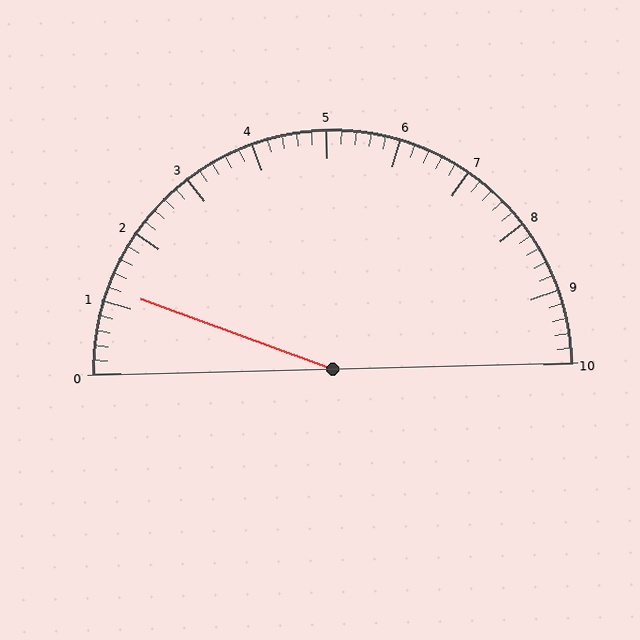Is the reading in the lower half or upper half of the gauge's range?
The reading is in the lower half of the range (0 to 10).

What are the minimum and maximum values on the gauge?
The gauge ranges from 0 to 10.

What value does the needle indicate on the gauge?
The needle indicates approximately 1.2.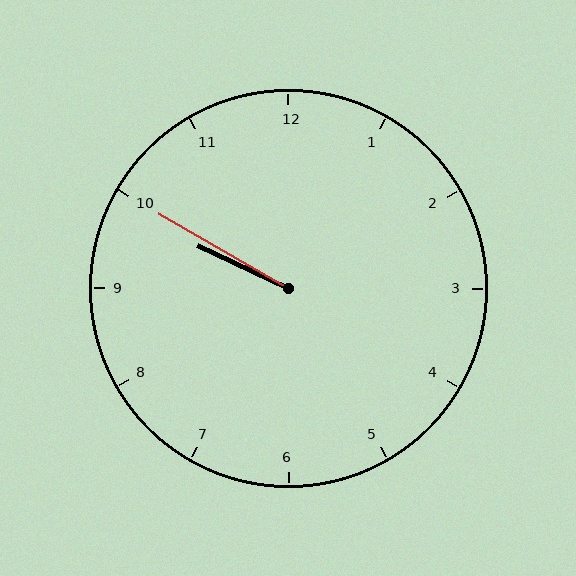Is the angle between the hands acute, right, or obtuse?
It is acute.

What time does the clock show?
9:50.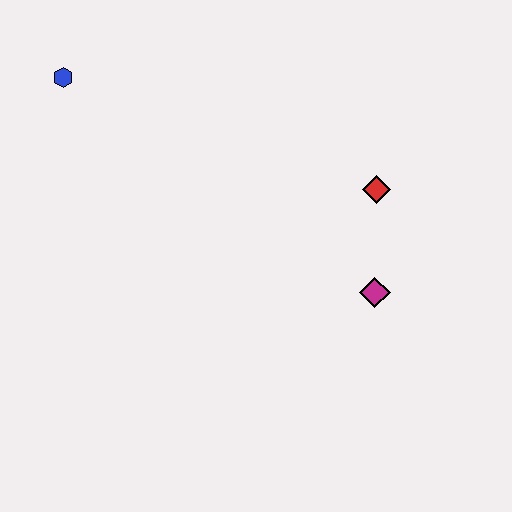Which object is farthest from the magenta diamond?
The blue hexagon is farthest from the magenta diamond.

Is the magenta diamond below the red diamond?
Yes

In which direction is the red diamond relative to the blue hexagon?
The red diamond is to the right of the blue hexagon.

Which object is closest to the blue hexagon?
The red diamond is closest to the blue hexagon.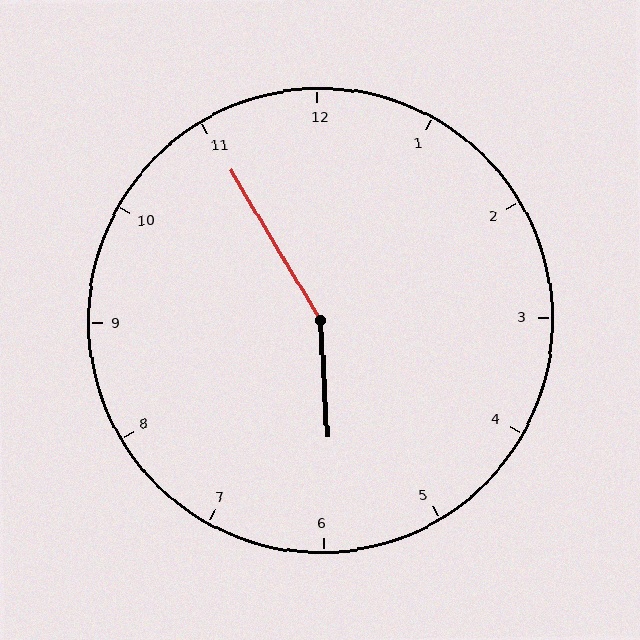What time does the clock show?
5:55.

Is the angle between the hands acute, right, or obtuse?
It is obtuse.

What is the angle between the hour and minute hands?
Approximately 152 degrees.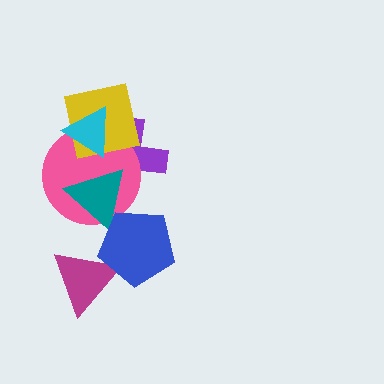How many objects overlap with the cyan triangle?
3 objects overlap with the cyan triangle.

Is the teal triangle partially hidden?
Yes, it is partially covered by another shape.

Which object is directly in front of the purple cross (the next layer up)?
The pink circle is directly in front of the purple cross.